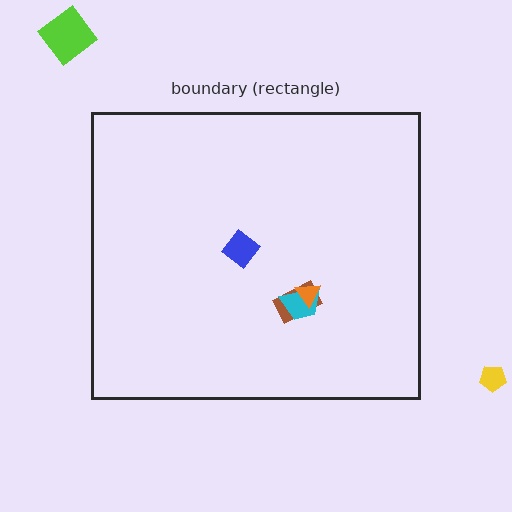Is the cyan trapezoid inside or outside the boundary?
Inside.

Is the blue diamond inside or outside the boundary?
Inside.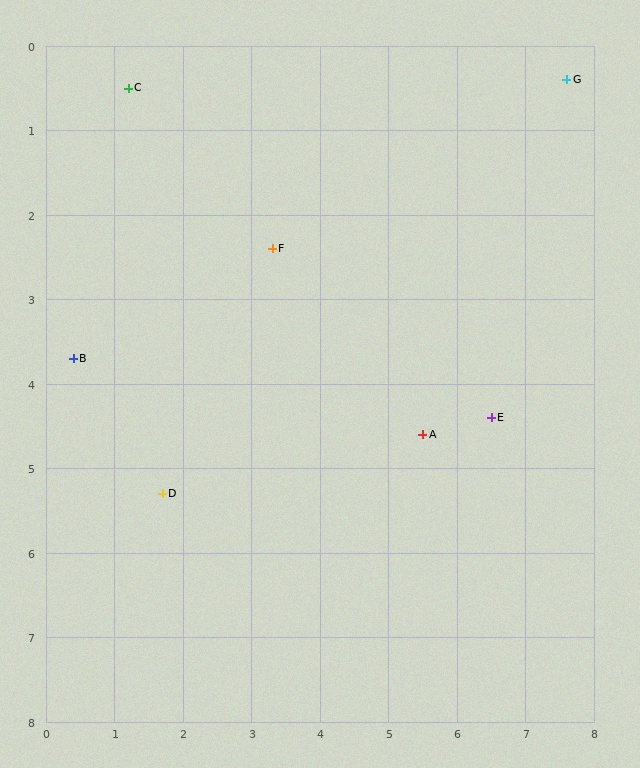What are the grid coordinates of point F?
Point F is at approximately (3.3, 2.4).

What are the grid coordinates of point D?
Point D is at approximately (1.7, 5.3).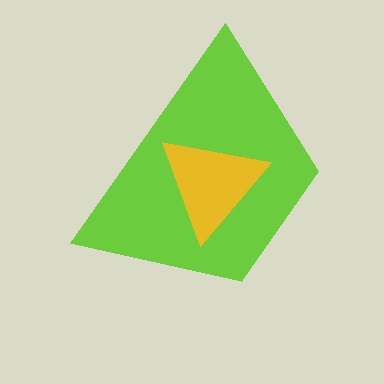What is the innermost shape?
The yellow triangle.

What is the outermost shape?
The lime trapezoid.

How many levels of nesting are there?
2.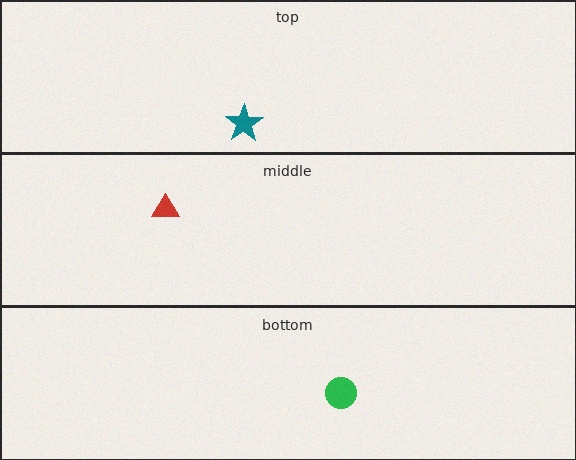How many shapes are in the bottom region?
1.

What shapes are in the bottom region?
The green circle.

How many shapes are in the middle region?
1.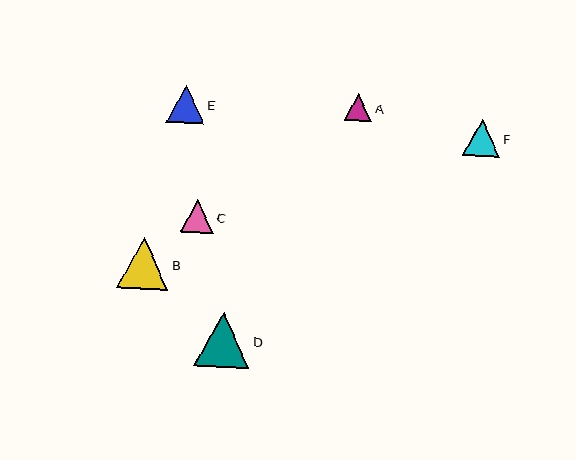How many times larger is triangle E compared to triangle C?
Triangle E is approximately 1.1 times the size of triangle C.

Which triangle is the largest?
Triangle D is the largest with a size of approximately 56 pixels.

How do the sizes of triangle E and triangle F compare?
Triangle E and triangle F are approximately the same size.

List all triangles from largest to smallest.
From largest to smallest: D, B, E, F, C, A.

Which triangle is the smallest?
Triangle A is the smallest with a size of approximately 28 pixels.